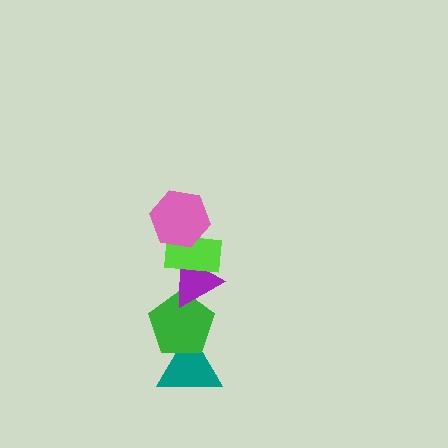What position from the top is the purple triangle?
The purple triangle is 3rd from the top.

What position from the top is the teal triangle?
The teal triangle is 5th from the top.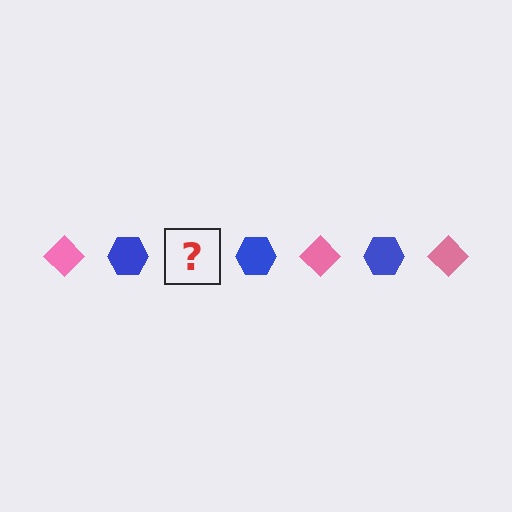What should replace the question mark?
The question mark should be replaced with a pink diamond.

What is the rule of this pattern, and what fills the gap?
The rule is that the pattern alternates between pink diamond and blue hexagon. The gap should be filled with a pink diamond.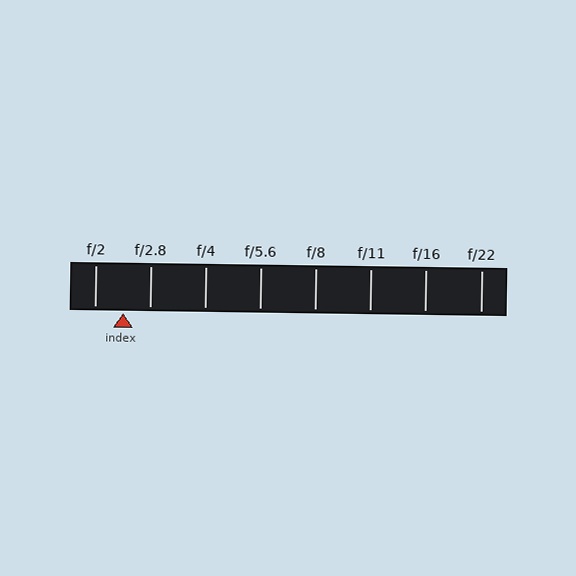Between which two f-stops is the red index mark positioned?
The index mark is between f/2 and f/2.8.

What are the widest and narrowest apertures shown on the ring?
The widest aperture shown is f/2 and the narrowest is f/22.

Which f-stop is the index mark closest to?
The index mark is closest to f/2.8.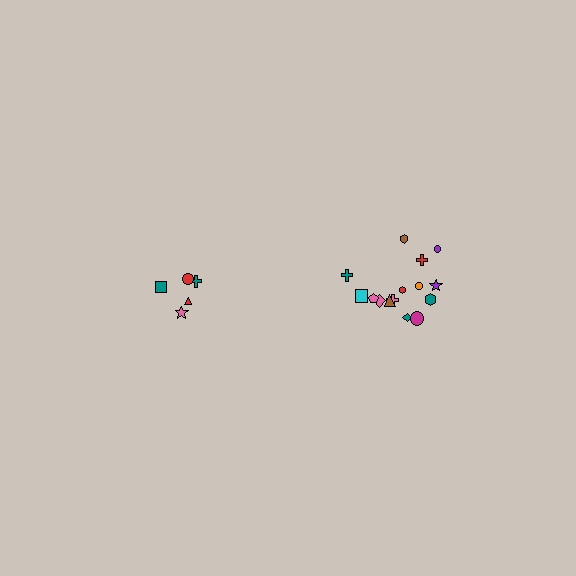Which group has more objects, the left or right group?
The right group.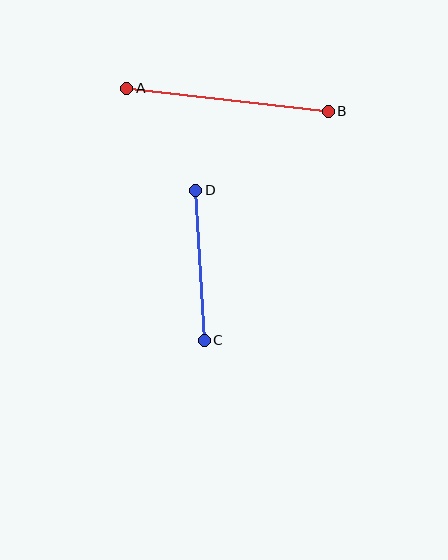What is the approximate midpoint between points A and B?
The midpoint is at approximately (228, 100) pixels.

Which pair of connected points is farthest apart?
Points A and B are farthest apart.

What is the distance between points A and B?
The distance is approximately 203 pixels.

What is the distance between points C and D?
The distance is approximately 150 pixels.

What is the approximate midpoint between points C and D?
The midpoint is at approximately (200, 265) pixels.